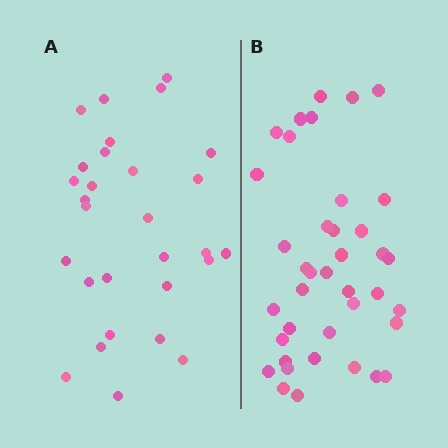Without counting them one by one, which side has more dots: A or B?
Region B (the right region) has more dots.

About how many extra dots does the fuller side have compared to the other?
Region B has roughly 10 or so more dots than region A.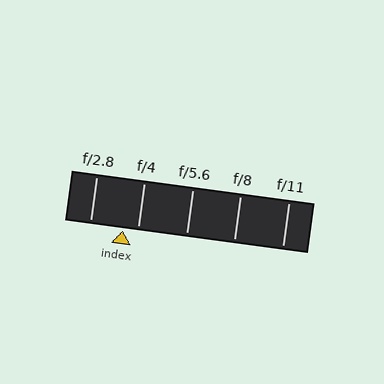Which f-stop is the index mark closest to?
The index mark is closest to f/4.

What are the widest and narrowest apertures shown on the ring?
The widest aperture shown is f/2.8 and the narrowest is f/11.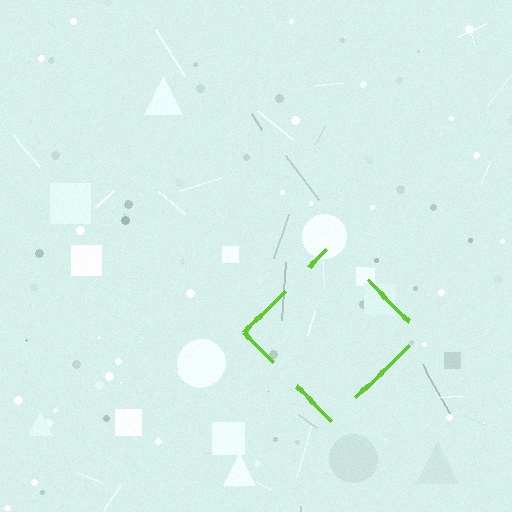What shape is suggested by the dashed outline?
The dashed outline suggests a diamond.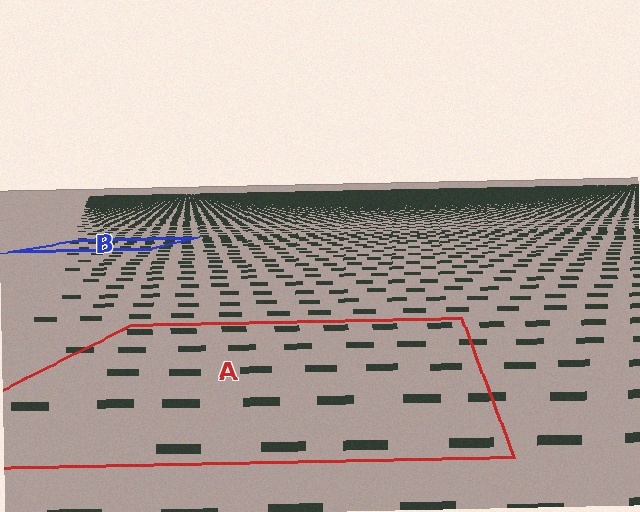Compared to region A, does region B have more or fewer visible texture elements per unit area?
Region B has more texture elements per unit area — they are packed more densely because it is farther away.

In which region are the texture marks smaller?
The texture marks are smaller in region B, because it is farther away.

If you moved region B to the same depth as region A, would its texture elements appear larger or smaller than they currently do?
They would appear larger. At a closer depth, the same texture elements are projected at a bigger on-screen size.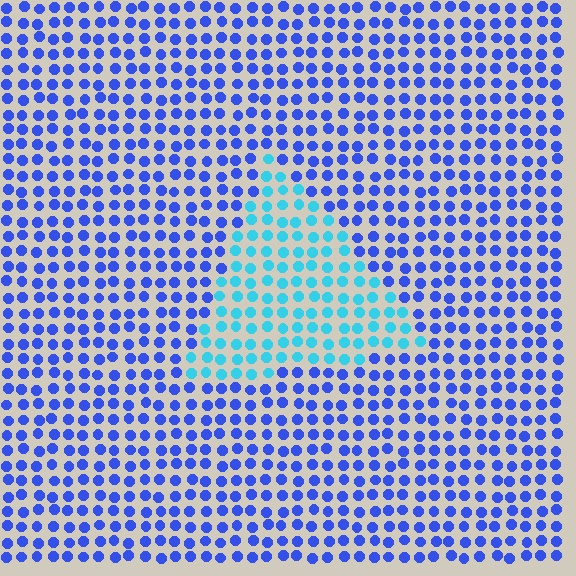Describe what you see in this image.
The image is filled with small blue elements in a uniform arrangement. A triangle-shaped region is visible where the elements are tinted to a slightly different hue, forming a subtle color boundary.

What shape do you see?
I see a triangle.